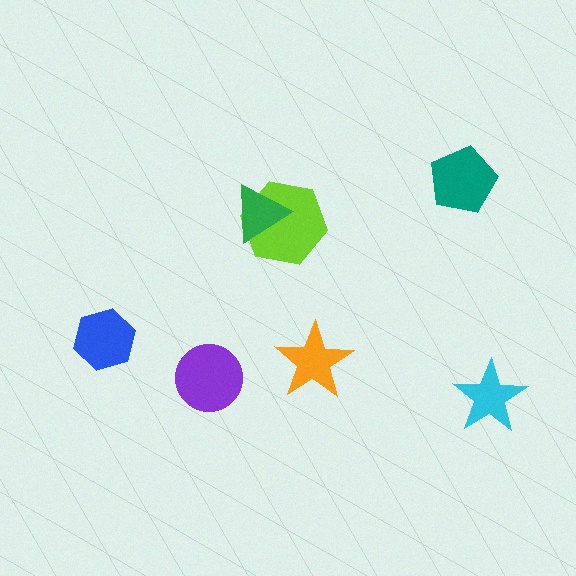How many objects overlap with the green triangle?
1 object overlaps with the green triangle.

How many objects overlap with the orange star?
0 objects overlap with the orange star.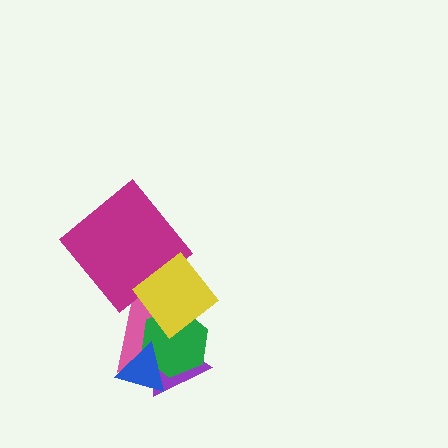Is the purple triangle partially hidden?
Yes, it is partially covered by another shape.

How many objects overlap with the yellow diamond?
4 objects overlap with the yellow diamond.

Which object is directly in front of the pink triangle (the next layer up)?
The purple triangle is directly in front of the pink triangle.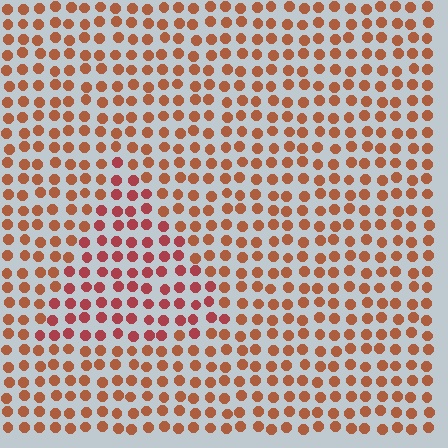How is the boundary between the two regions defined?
The boundary is defined purely by a slight shift in hue (about 24 degrees). Spacing, size, and orientation are identical on both sides.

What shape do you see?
I see a triangle.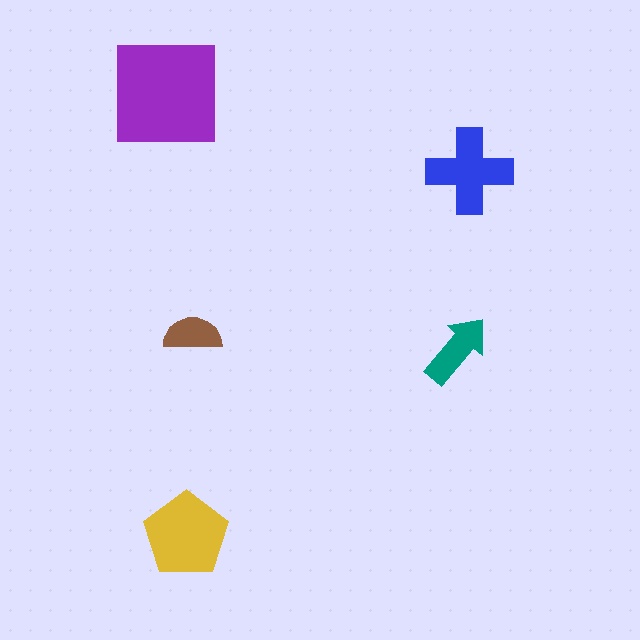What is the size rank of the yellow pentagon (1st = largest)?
2nd.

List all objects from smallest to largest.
The brown semicircle, the teal arrow, the blue cross, the yellow pentagon, the purple square.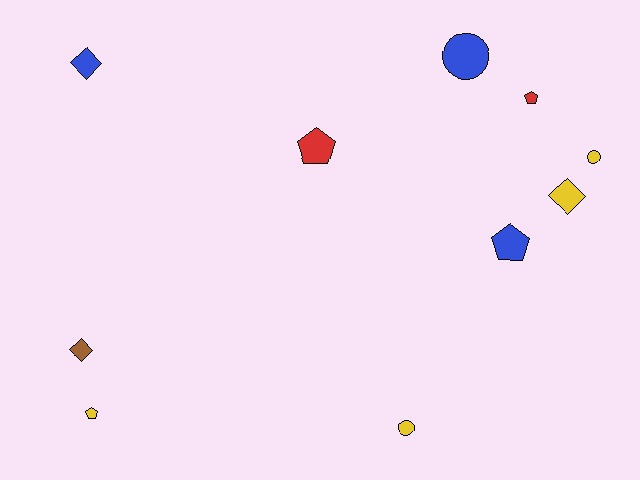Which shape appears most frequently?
Pentagon, with 4 objects.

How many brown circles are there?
There are no brown circles.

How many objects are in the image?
There are 10 objects.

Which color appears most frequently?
Yellow, with 4 objects.